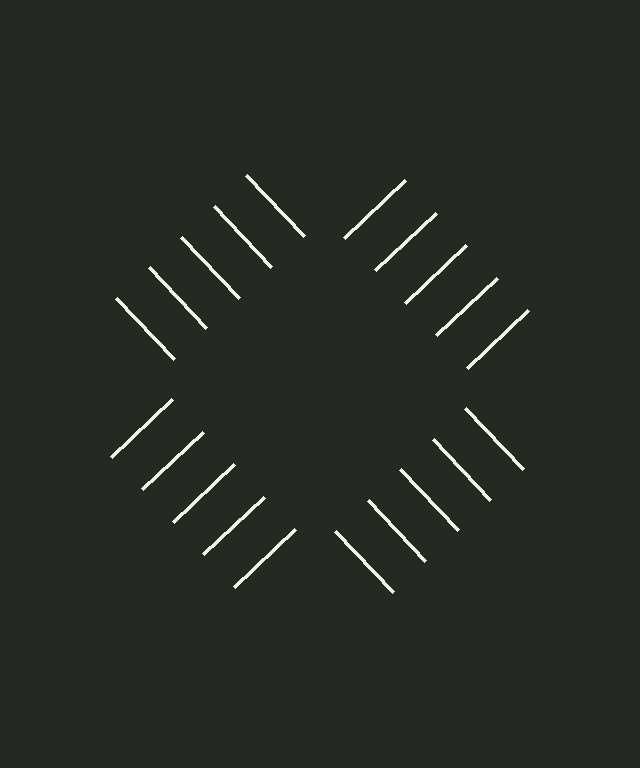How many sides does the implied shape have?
4 sides — the line-ends trace a square.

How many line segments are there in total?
20 — 5 along each of the 4 edges.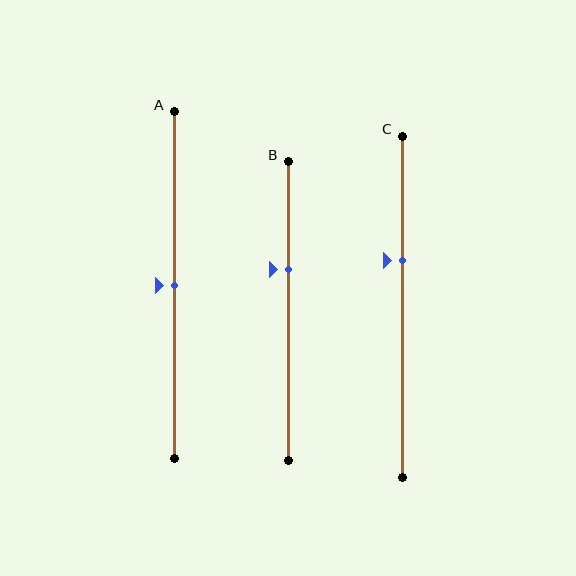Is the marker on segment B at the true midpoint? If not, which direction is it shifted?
No, the marker on segment B is shifted upward by about 14% of the segment length.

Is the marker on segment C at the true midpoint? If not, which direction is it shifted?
No, the marker on segment C is shifted upward by about 13% of the segment length.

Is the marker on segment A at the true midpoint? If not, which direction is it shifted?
Yes, the marker on segment A is at the true midpoint.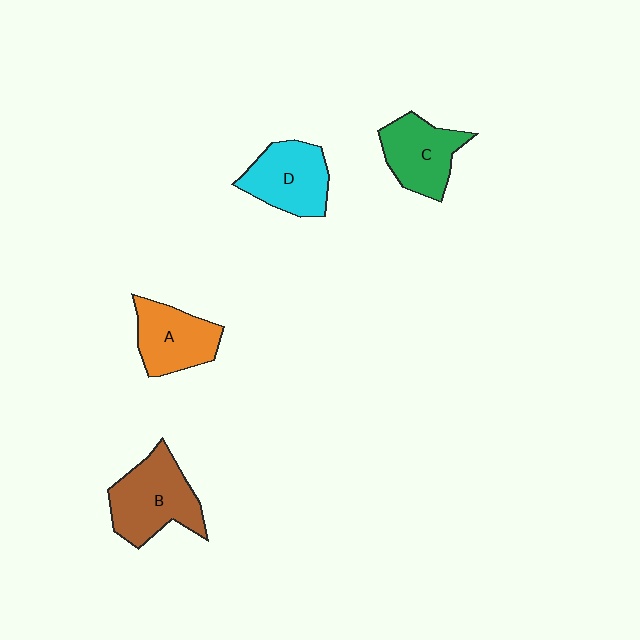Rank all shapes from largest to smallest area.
From largest to smallest: B (brown), D (cyan), A (orange), C (green).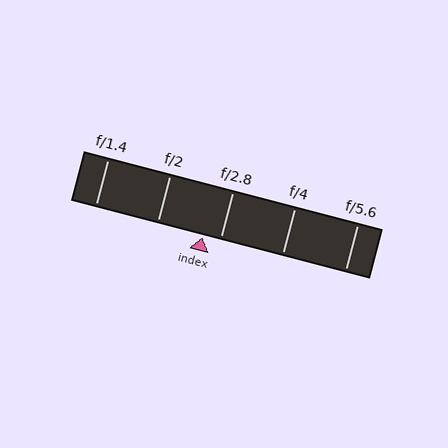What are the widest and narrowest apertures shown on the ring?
The widest aperture shown is f/1.4 and the narrowest is f/5.6.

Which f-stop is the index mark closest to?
The index mark is closest to f/2.8.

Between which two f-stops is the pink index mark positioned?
The index mark is between f/2 and f/2.8.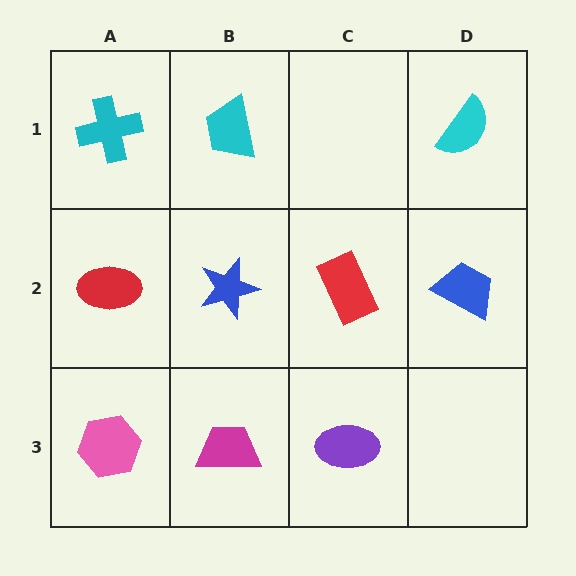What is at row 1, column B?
A cyan trapezoid.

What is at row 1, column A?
A cyan cross.